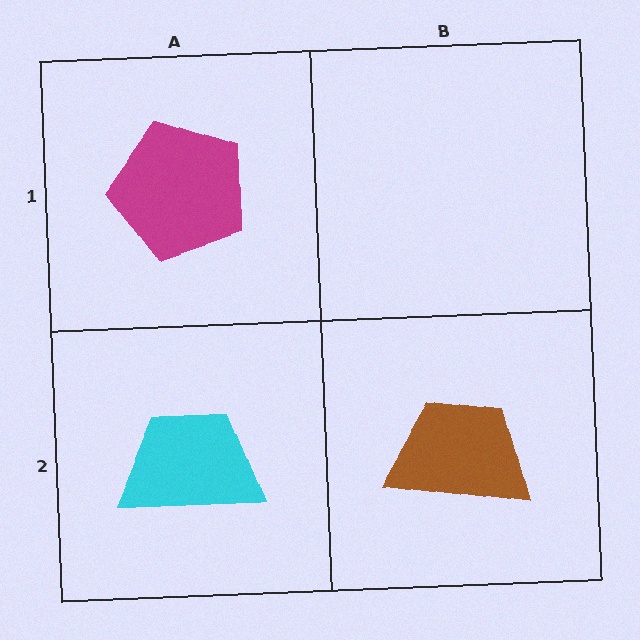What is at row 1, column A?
A magenta pentagon.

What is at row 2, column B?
A brown trapezoid.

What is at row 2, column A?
A cyan trapezoid.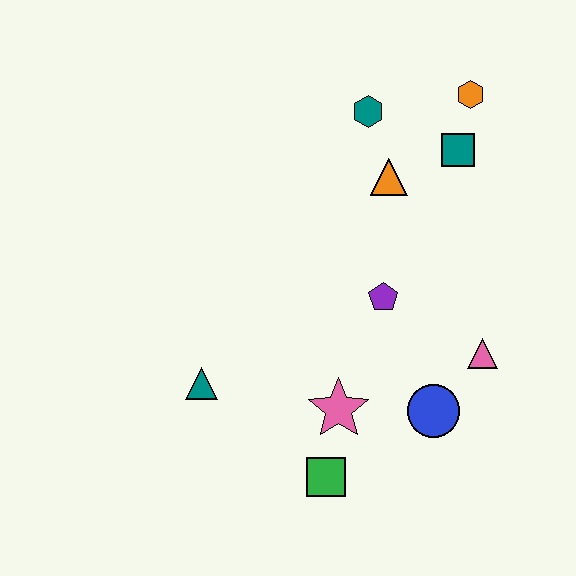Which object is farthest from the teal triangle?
The orange hexagon is farthest from the teal triangle.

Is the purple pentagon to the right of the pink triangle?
No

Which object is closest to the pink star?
The green square is closest to the pink star.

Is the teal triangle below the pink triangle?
Yes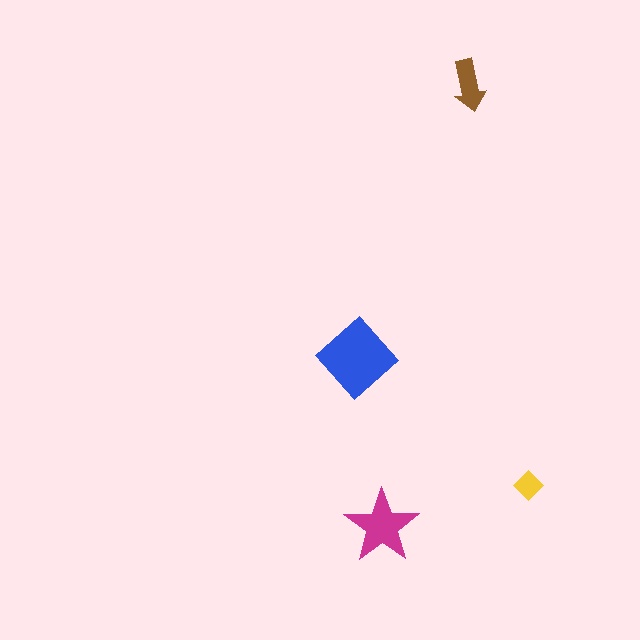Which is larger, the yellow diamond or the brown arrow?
The brown arrow.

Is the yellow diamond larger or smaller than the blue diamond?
Smaller.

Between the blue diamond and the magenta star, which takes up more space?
The blue diamond.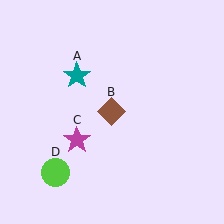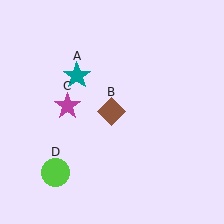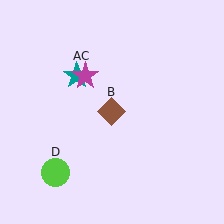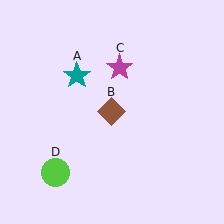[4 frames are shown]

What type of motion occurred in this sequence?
The magenta star (object C) rotated clockwise around the center of the scene.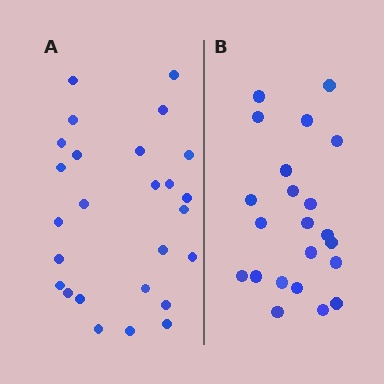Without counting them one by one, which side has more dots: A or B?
Region A (the left region) has more dots.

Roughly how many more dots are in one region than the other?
Region A has about 4 more dots than region B.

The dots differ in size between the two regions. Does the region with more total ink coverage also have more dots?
No. Region B has more total ink coverage because its dots are larger, but region A actually contains more individual dots. Total area can be misleading — the number of items is what matters here.